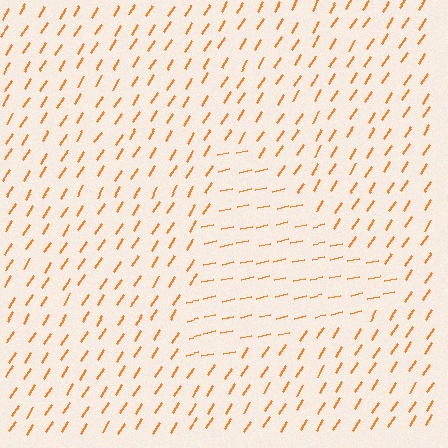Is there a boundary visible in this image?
Yes, there is a texture boundary formed by a change in line orientation.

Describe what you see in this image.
The image is filled with small orange line segments. A triangle region in the image has lines oriented differently from the surrounding lines, creating a visible texture boundary.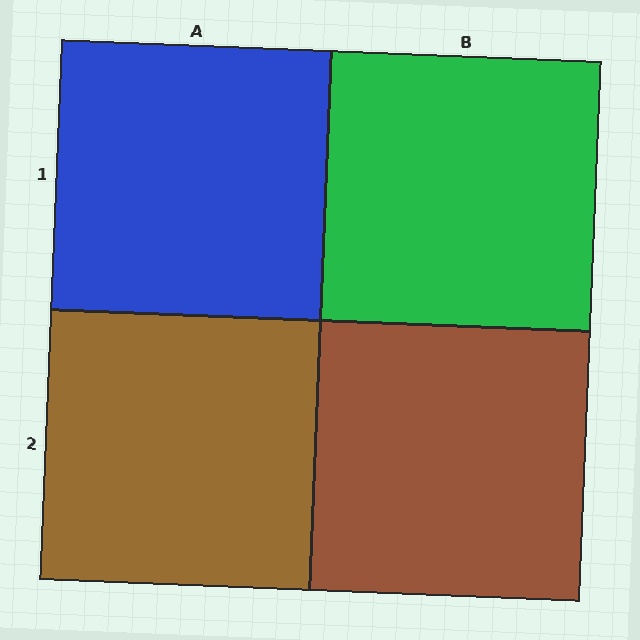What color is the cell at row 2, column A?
Brown.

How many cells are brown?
2 cells are brown.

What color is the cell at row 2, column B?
Brown.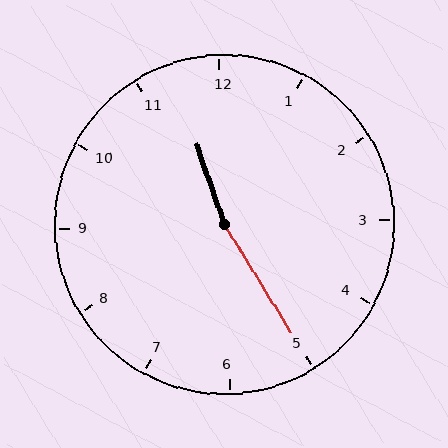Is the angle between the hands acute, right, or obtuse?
It is obtuse.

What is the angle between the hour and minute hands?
Approximately 168 degrees.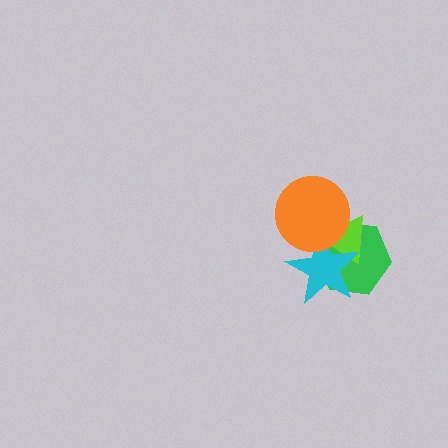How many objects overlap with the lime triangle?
3 objects overlap with the lime triangle.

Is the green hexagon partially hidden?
Yes, it is partially covered by another shape.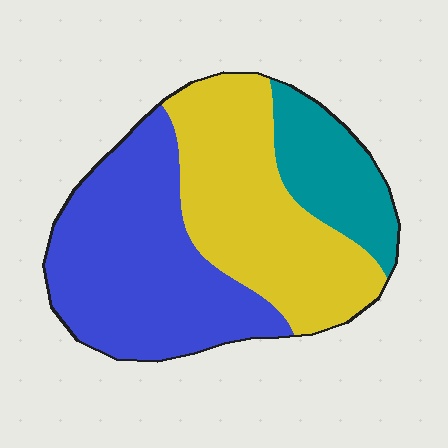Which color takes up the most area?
Blue, at roughly 45%.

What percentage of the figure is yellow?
Yellow covers 39% of the figure.